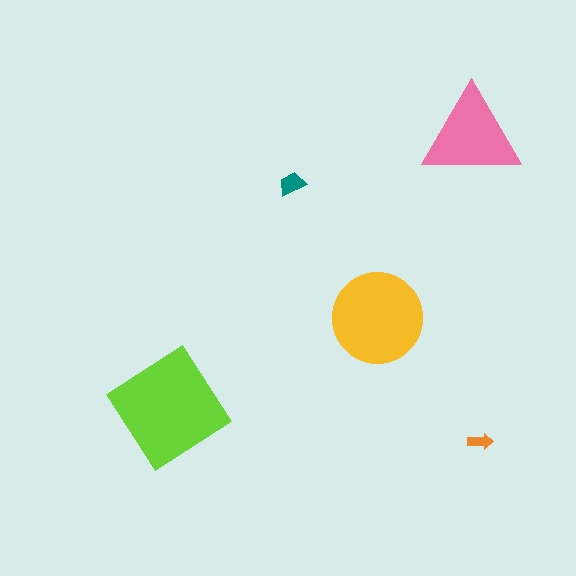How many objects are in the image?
There are 5 objects in the image.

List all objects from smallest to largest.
The orange arrow, the teal trapezoid, the pink triangle, the yellow circle, the lime diamond.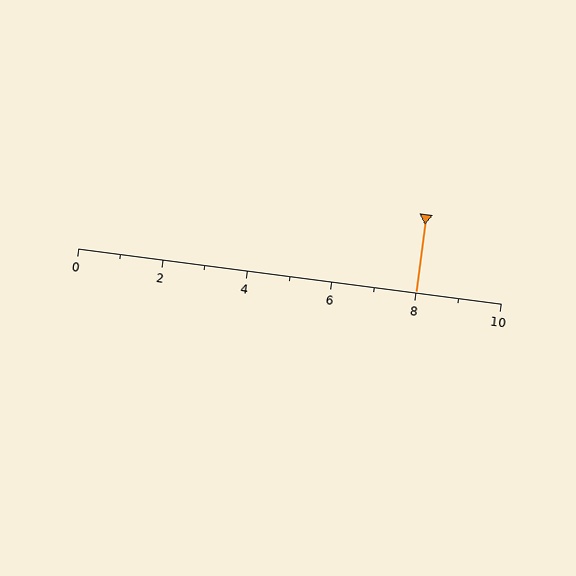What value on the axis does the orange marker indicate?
The marker indicates approximately 8.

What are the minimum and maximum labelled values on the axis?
The axis runs from 0 to 10.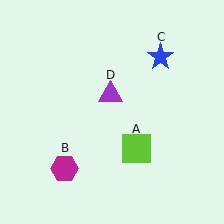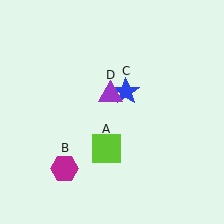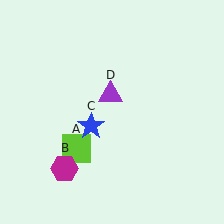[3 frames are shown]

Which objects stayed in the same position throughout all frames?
Magenta hexagon (object B) and purple triangle (object D) remained stationary.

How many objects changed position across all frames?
2 objects changed position: lime square (object A), blue star (object C).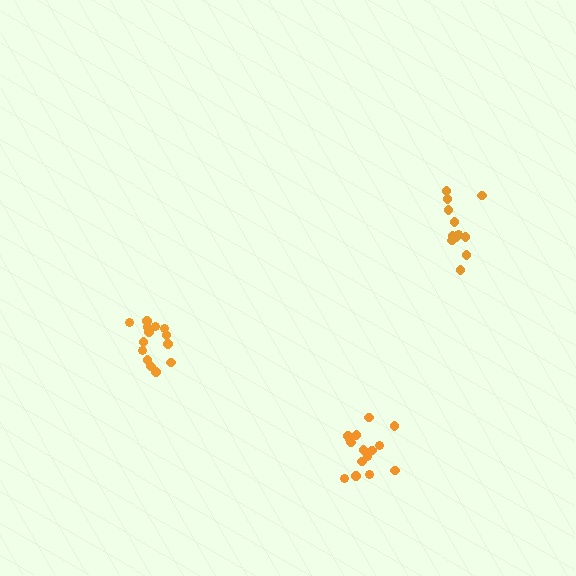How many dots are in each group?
Group 1: 13 dots, Group 2: 14 dots, Group 3: 14 dots (41 total).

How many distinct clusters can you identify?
There are 3 distinct clusters.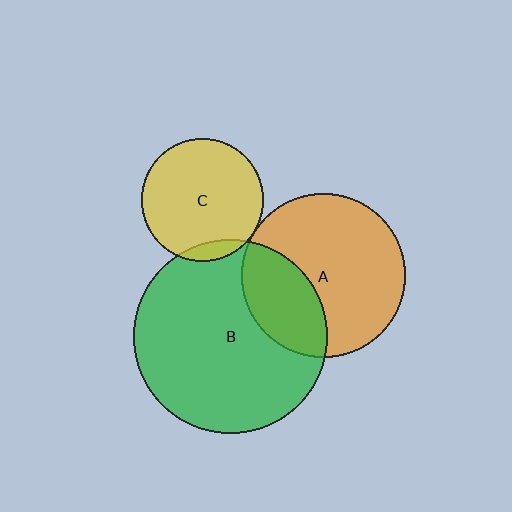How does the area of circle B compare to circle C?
Approximately 2.5 times.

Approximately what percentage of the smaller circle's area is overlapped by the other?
Approximately 30%.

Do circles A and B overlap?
Yes.